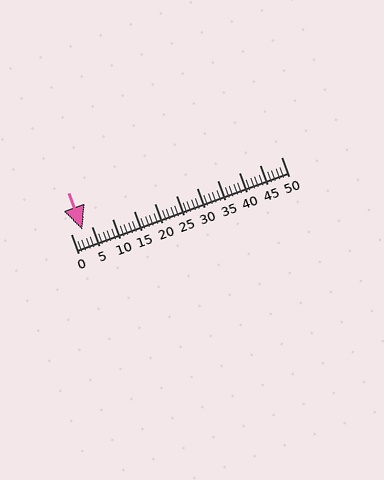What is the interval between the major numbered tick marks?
The major tick marks are spaced 5 units apart.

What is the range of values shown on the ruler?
The ruler shows values from 0 to 50.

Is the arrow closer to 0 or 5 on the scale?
The arrow is closer to 5.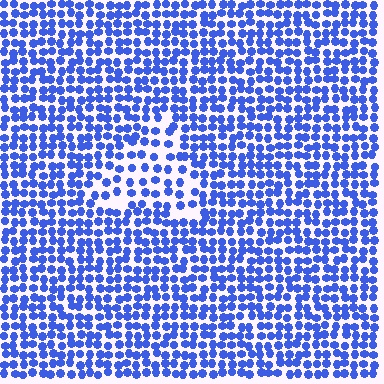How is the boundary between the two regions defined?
The boundary is defined by a change in element density (approximately 1.7x ratio). All elements are the same color, size, and shape.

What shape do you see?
I see a triangle.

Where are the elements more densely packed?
The elements are more densely packed outside the triangle boundary.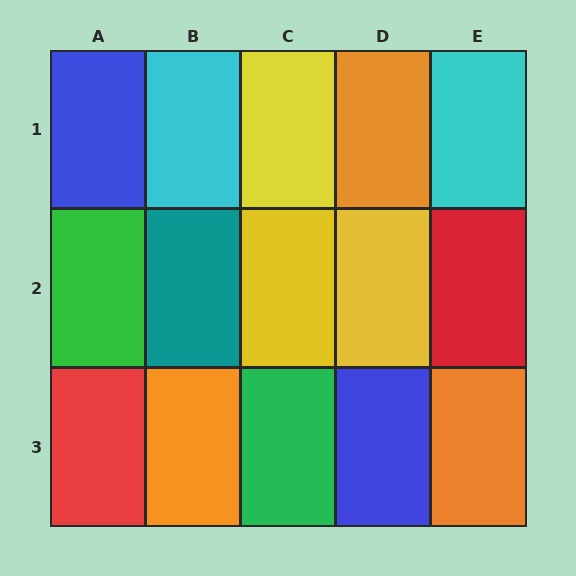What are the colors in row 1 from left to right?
Blue, cyan, yellow, orange, cyan.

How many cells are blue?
2 cells are blue.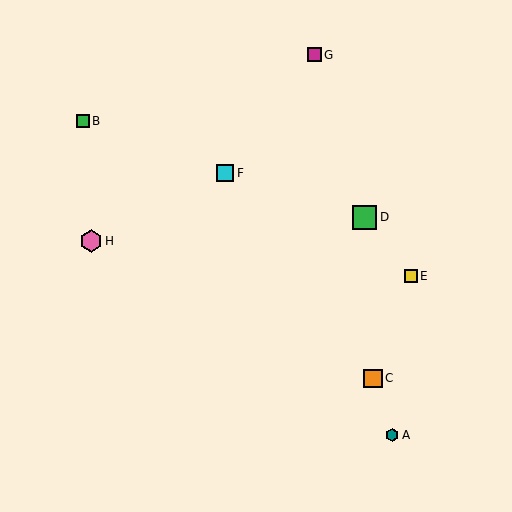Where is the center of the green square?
The center of the green square is at (83, 121).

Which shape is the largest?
The green square (labeled D) is the largest.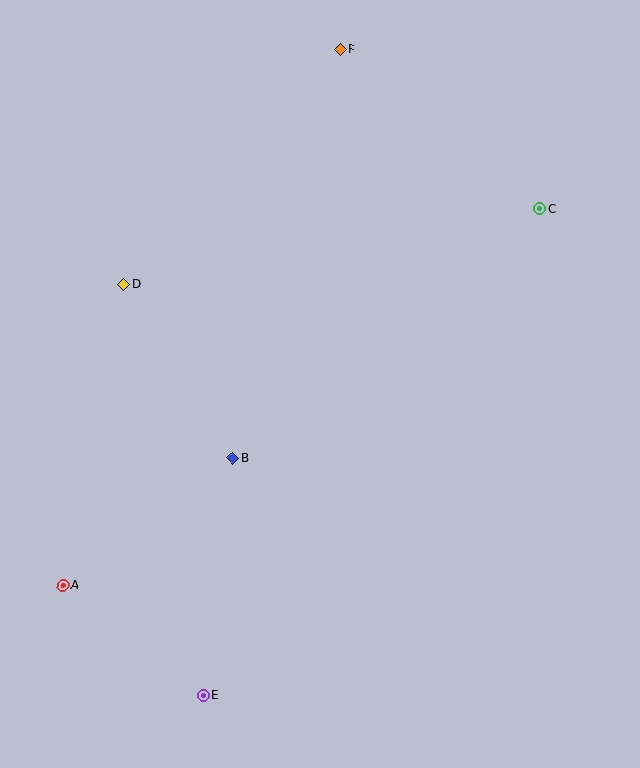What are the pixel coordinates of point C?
Point C is at (540, 209).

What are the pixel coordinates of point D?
Point D is at (124, 284).